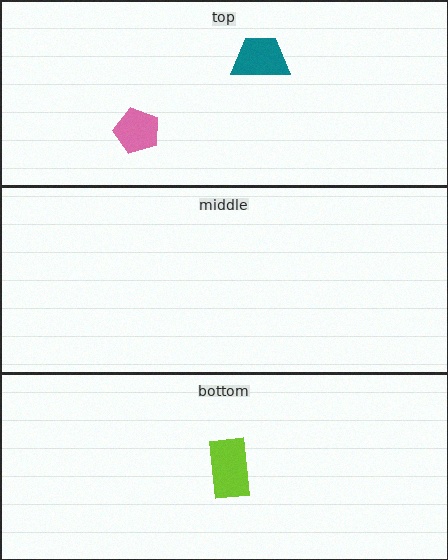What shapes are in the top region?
The teal trapezoid, the pink pentagon.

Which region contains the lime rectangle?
The bottom region.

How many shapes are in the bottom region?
1.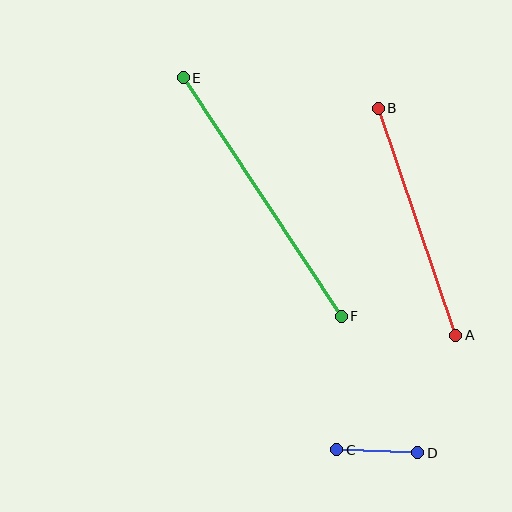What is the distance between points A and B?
The distance is approximately 240 pixels.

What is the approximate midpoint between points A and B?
The midpoint is at approximately (417, 222) pixels.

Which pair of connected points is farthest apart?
Points E and F are farthest apart.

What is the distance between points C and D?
The distance is approximately 81 pixels.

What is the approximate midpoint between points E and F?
The midpoint is at approximately (262, 197) pixels.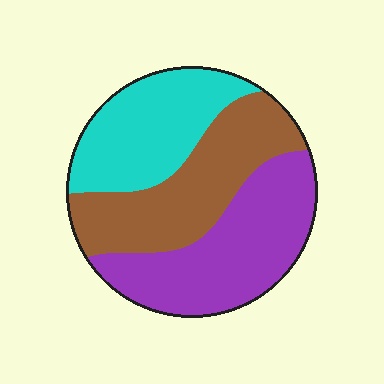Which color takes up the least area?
Cyan, at roughly 30%.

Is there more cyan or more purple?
Purple.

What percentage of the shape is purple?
Purple takes up between a quarter and a half of the shape.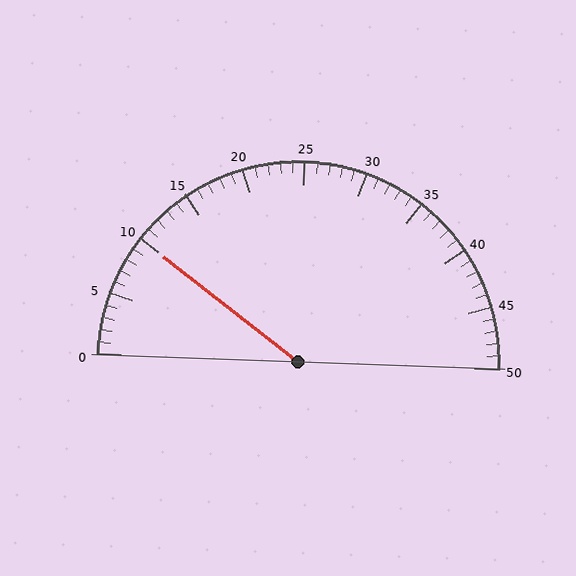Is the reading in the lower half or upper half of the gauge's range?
The reading is in the lower half of the range (0 to 50).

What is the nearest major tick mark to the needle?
The nearest major tick mark is 10.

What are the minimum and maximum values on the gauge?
The gauge ranges from 0 to 50.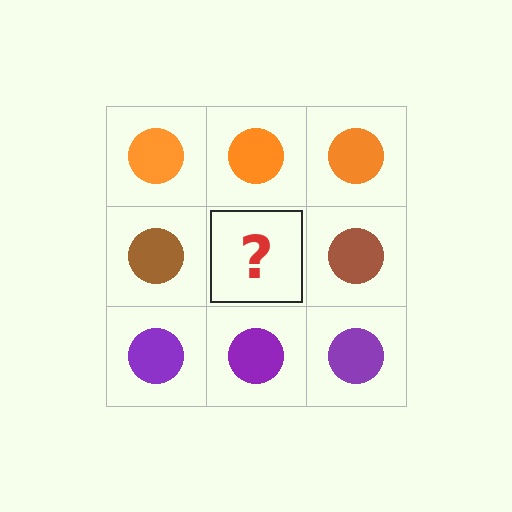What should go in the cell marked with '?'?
The missing cell should contain a brown circle.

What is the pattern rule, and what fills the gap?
The rule is that each row has a consistent color. The gap should be filled with a brown circle.